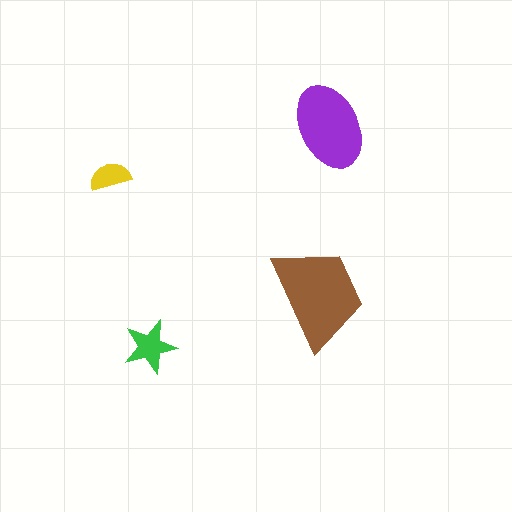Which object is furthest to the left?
The yellow semicircle is leftmost.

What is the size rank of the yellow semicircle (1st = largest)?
4th.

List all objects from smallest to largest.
The yellow semicircle, the green star, the purple ellipse, the brown trapezoid.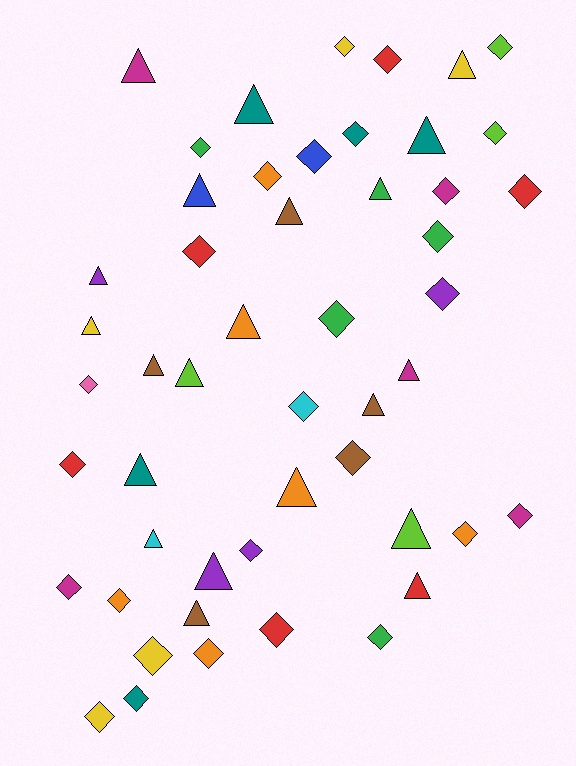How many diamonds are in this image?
There are 29 diamonds.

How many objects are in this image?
There are 50 objects.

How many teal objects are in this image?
There are 5 teal objects.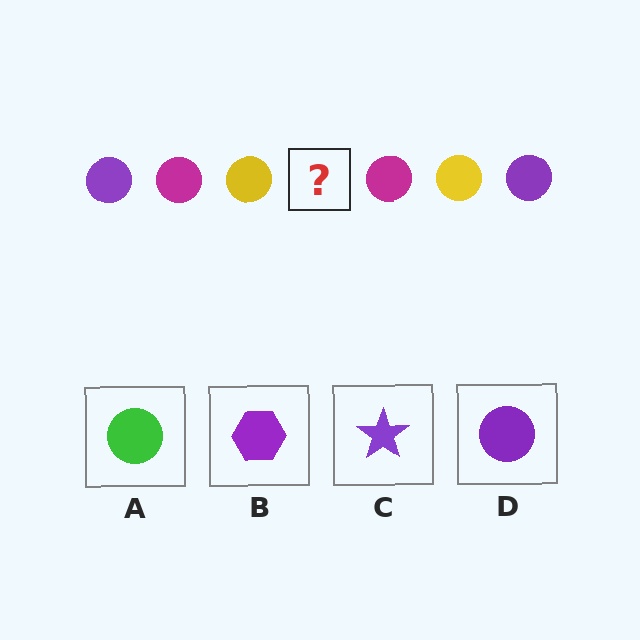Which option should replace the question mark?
Option D.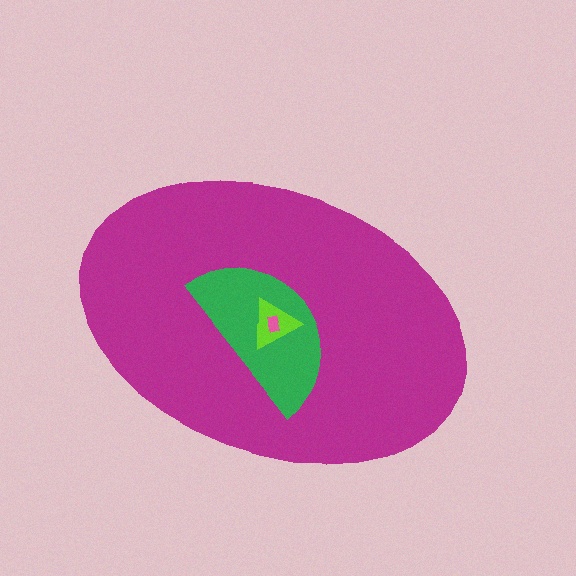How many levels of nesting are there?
4.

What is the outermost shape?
The magenta ellipse.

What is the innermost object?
The pink rectangle.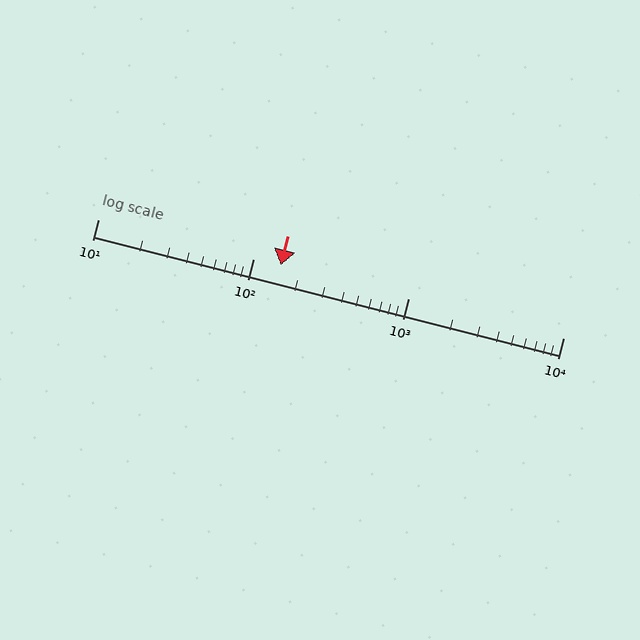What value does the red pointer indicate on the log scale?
The pointer indicates approximately 150.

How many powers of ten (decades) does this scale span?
The scale spans 3 decades, from 10 to 10000.